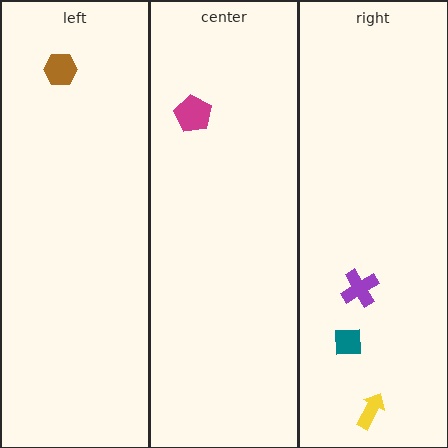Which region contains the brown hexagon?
The left region.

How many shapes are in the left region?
1.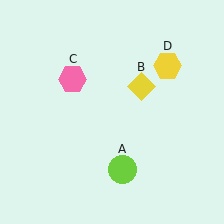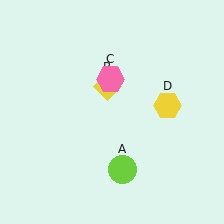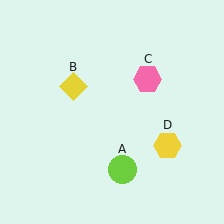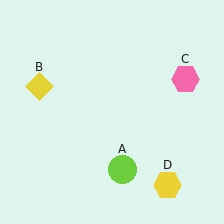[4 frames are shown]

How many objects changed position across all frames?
3 objects changed position: yellow diamond (object B), pink hexagon (object C), yellow hexagon (object D).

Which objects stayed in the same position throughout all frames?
Lime circle (object A) remained stationary.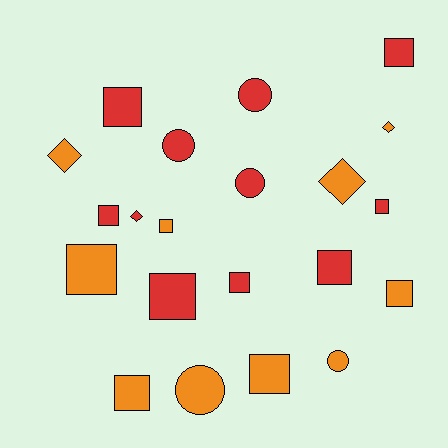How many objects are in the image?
There are 21 objects.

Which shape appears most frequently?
Square, with 12 objects.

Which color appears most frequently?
Red, with 11 objects.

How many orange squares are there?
There are 5 orange squares.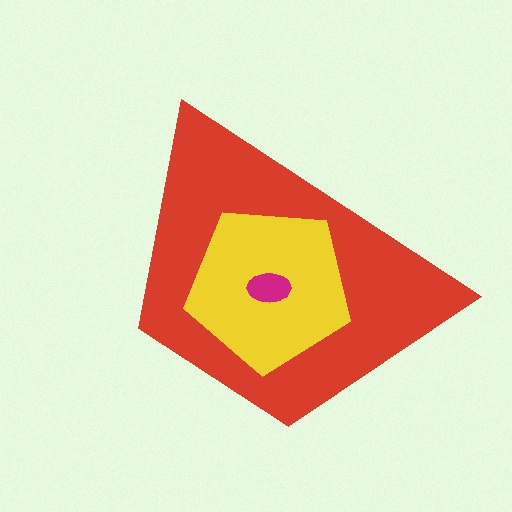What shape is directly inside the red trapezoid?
The yellow pentagon.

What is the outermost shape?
The red trapezoid.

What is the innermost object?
The magenta ellipse.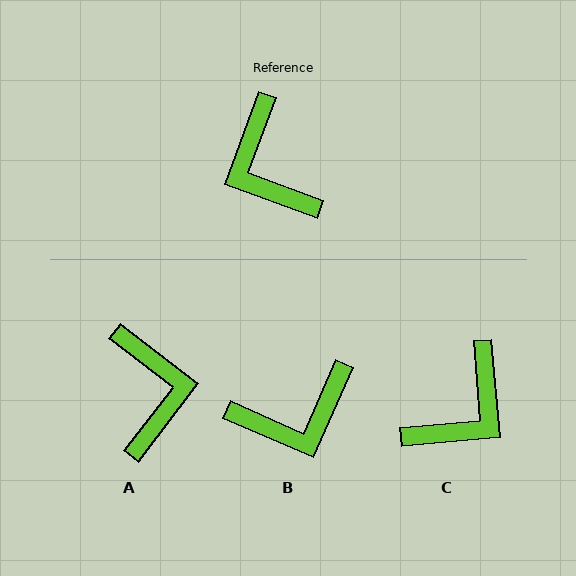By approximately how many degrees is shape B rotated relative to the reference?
Approximately 86 degrees counter-clockwise.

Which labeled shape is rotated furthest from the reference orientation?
A, about 162 degrees away.